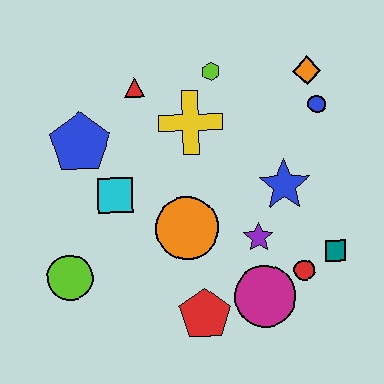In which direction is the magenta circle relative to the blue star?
The magenta circle is below the blue star.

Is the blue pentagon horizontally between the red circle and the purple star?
No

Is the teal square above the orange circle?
No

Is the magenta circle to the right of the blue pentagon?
Yes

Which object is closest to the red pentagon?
The magenta circle is closest to the red pentagon.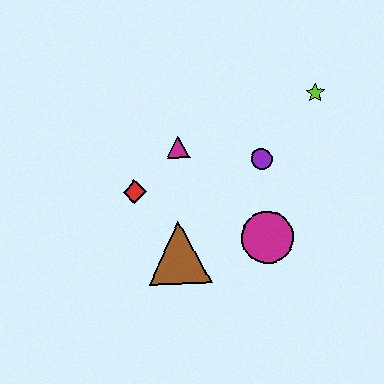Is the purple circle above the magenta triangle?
No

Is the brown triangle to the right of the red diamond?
Yes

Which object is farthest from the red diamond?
The lime star is farthest from the red diamond.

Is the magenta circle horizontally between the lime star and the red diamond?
Yes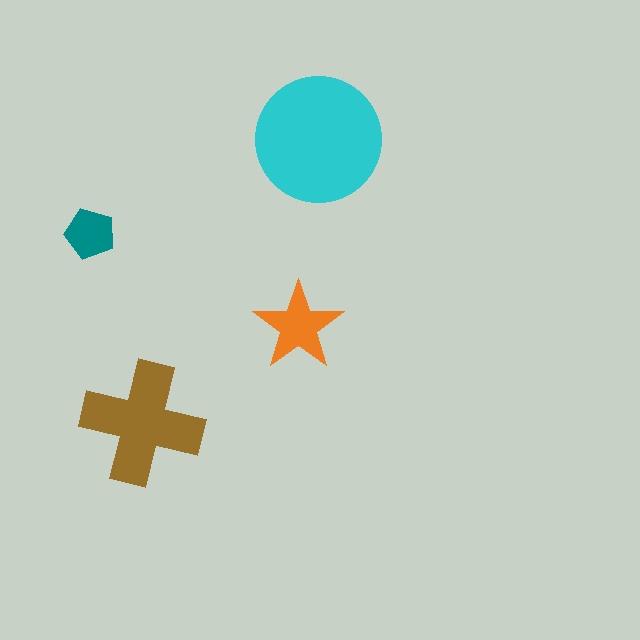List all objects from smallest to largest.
The teal pentagon, the orange star, the brown cross, the cyan circle.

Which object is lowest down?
The brown cross is bottommost.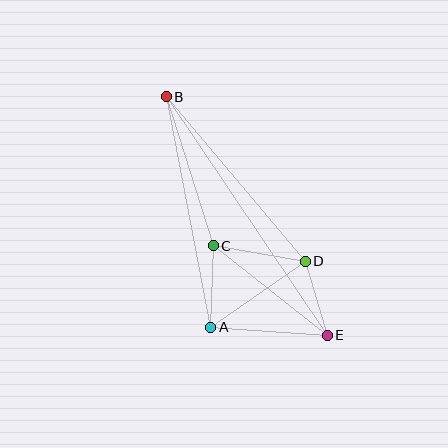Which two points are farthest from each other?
Points B and E are farthest from each other.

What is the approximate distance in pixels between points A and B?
The distance between A and B is approximately 235 pixels.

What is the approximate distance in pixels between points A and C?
The distance between A and C is approximately 81 pixels.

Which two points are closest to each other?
Points D and E are closest to each other.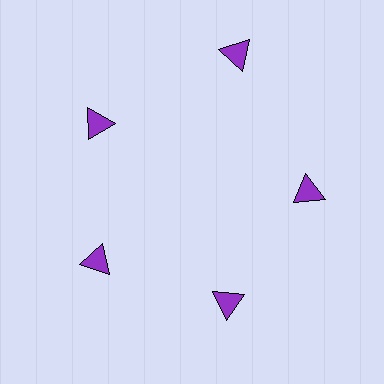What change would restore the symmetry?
The symmetry would be restored by moving it inward, back onto the ring so that all 5 triangles sit at equal angles and equal distance from the center.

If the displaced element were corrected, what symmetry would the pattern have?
It would have 5-fold rotational symmetry — the pattern would map onto itself every 72 degrees.